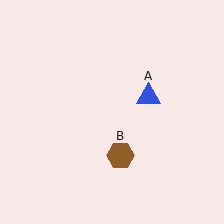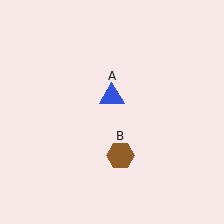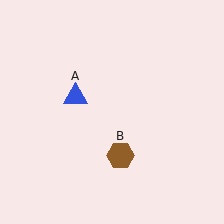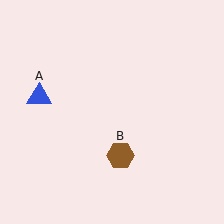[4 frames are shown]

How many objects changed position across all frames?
1 object changed position: blue triangle (object A).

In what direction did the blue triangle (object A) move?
The blue triangle (object A) moved left.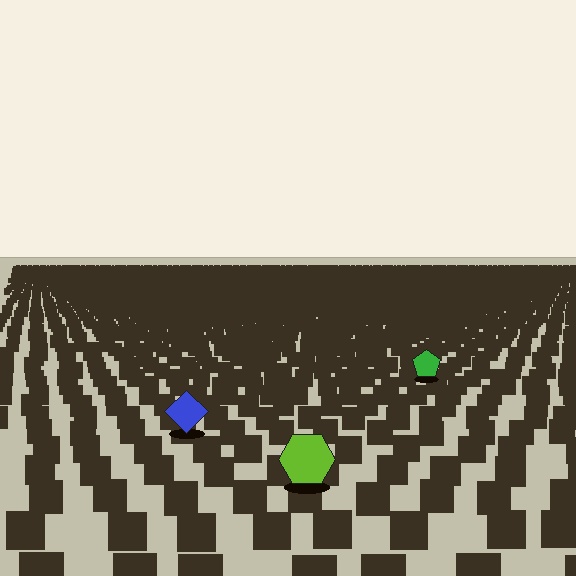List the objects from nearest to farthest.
From nearest to farthest: the lime hexagon, the blue diamond, the green pentagon.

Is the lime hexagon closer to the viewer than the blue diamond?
Yes. The lime hexagon is closer — you can tell from the texture gradient: the ground texture is coarser near it.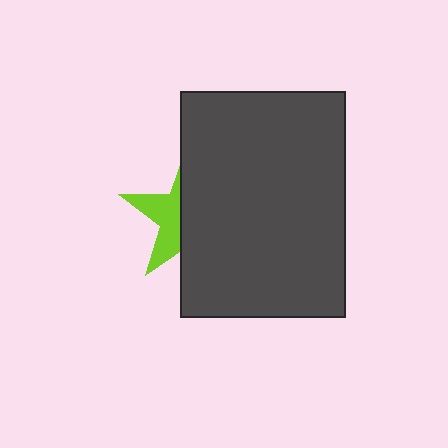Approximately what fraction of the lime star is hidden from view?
Roughly 62% of the lime star is hidden behind the dark gray rectangle.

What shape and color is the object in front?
The object in front is a dark gray rectangle.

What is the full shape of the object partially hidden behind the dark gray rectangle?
The partially hidden object is a lime star.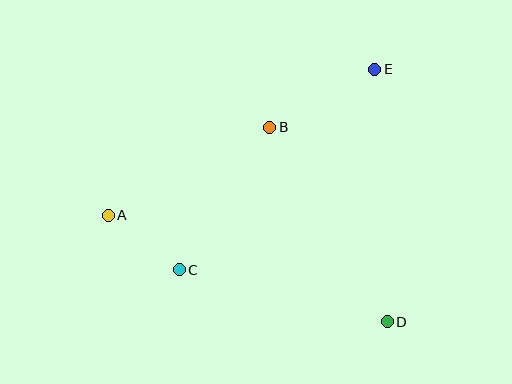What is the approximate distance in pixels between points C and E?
The distance between C and E is approximately 280 pixels.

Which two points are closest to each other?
Points A and C are closest to each other.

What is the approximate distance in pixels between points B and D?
The distance between B and D is approximately 227 pixels.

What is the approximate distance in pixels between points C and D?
The distance between C and D is approximately 214 pixels.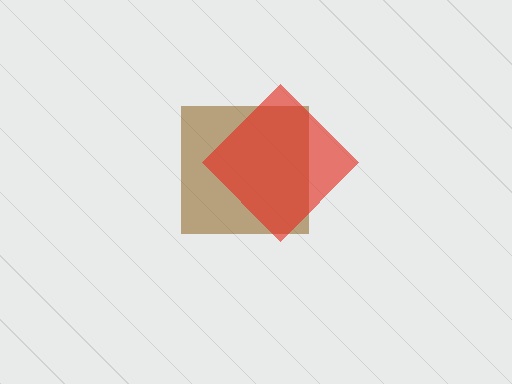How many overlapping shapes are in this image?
There are 2 overlapping shapes in the image.